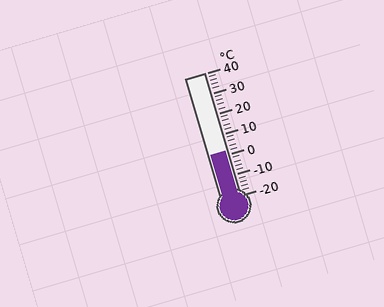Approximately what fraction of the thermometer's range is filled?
The thermometer is filled to approximately 35% of its range.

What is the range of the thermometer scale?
The thermometer scale ranges from -20°C to 40°C.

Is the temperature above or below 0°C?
The temperature is above 0°C.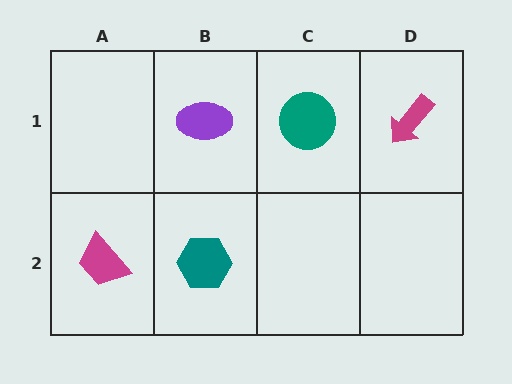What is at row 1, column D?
A magenta arrow.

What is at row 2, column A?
A magenta trapezoid.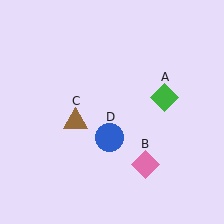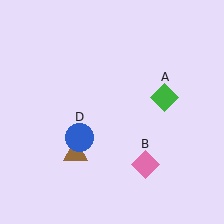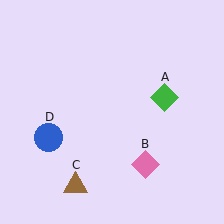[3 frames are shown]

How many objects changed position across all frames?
2 objects changed position: brown triangle (object C), blue circle (object D).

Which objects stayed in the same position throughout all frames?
Green diamond (object A) and pink diamond (object B) remained stationary.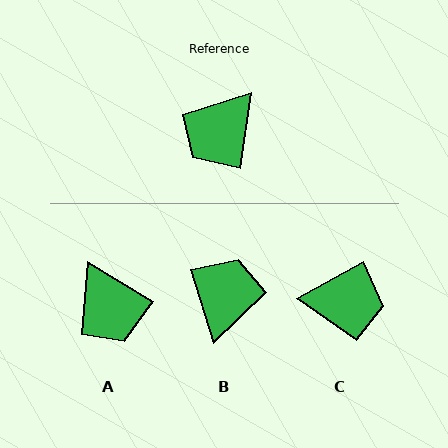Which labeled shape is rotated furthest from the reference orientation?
B, about 154 degrees away.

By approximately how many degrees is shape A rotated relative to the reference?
Approximately 67 degrees counter-clockwise.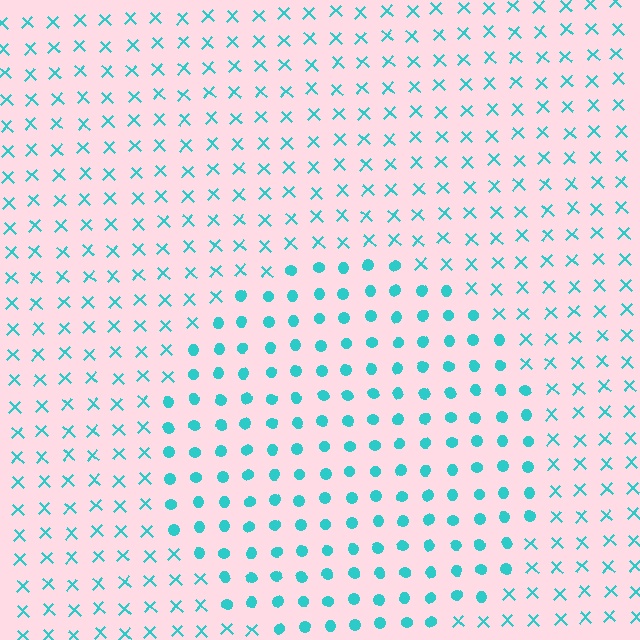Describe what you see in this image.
The image is filled with small cyan elements arranged in a uniform grid. A circle-shaped region contains circles, while the surrounding area contains X marks. The boundary is defined purely by the change in element shape.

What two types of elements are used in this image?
The image uses circles inside the circle region and X marks outside it.